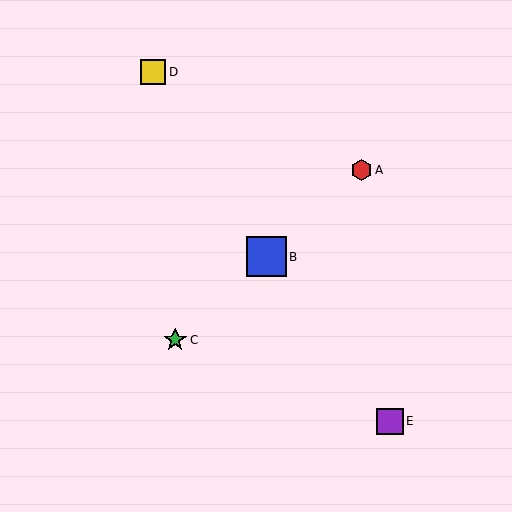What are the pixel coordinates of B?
Object B is at (266, 257).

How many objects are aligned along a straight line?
3 objects (A, B, C) are aligned along a straight line.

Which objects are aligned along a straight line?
Objects A, B, C are aligned along a straight line.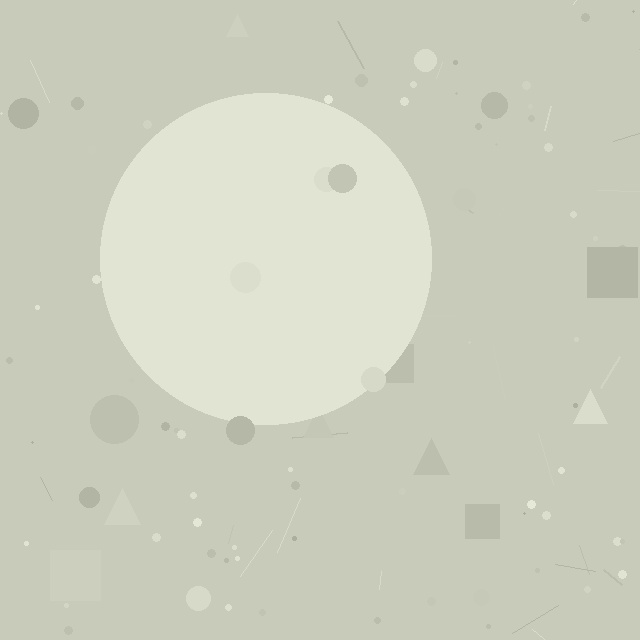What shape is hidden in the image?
A circle is hidden in the image.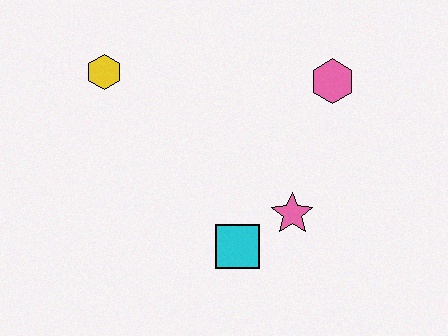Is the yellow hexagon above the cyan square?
Yes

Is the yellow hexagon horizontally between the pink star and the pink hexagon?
No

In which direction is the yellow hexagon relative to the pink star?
The yellow hexagon is to the left of the pink star.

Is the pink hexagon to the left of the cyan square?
No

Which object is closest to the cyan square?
The pink star is closest to the cyan square.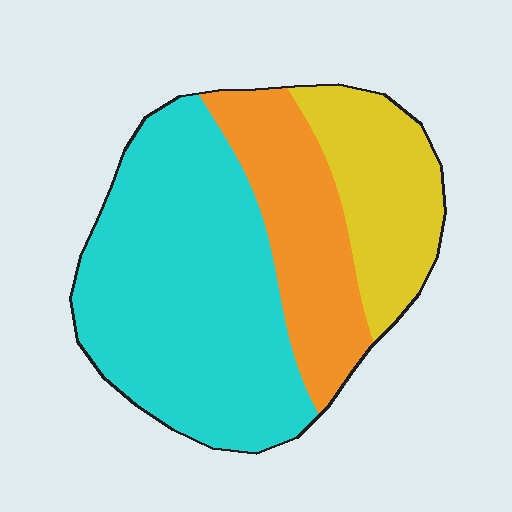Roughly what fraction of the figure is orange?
Orange covers about 25% of the figure.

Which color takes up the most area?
Cyan, at roughly 55%.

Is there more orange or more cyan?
Cyan.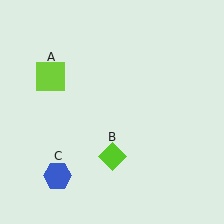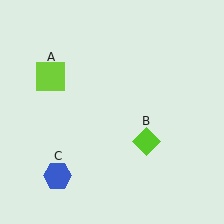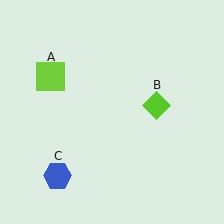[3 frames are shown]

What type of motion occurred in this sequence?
The lime diamond (object B) rotated counterclockwise around the center of the scene.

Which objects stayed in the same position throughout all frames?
Lime square (object A) and blue hexagon (object C) remained stationary.